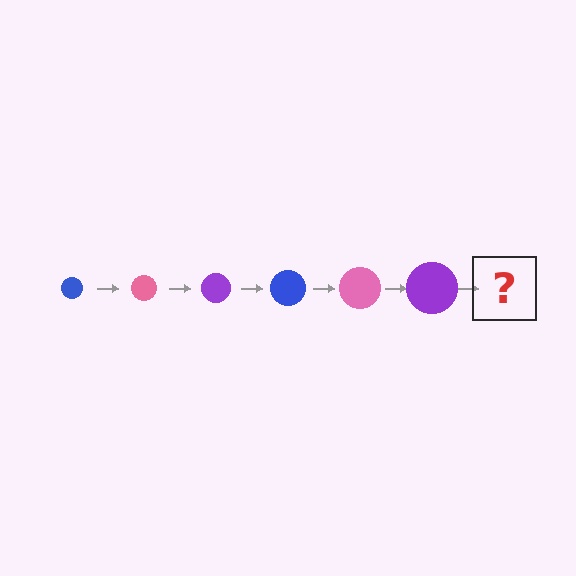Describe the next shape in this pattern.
It should be a blue circle, larger than the previous one.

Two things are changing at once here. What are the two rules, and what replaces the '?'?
The two rules are that the circle grows larger each step and the color cycles through blue, pink, and purple. The '?' should be a blue circle, larger than the previous one.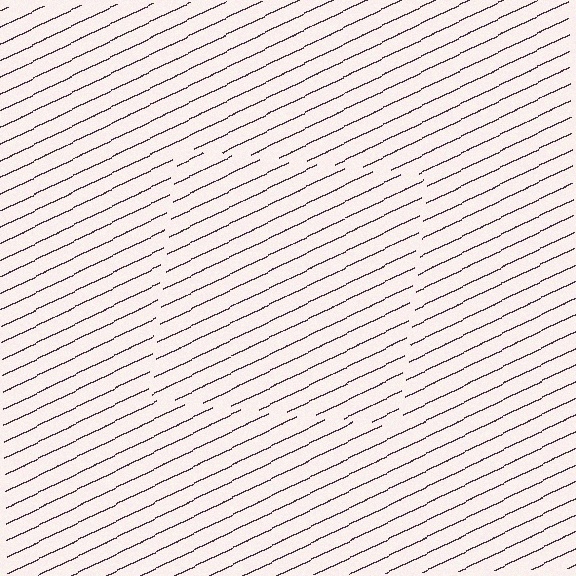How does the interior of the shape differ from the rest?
The interior of the shape contains the same grating, shifted by half a period — the contour is defined by the phase discontinuity where line-ends from the inner and outer gratings abut.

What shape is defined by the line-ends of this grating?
An illusory square. The interior of the shape contains the same grating, shifted by half a period — the contour is defined by the phase discontinuity where line-ends from the inner and outer gratings abut.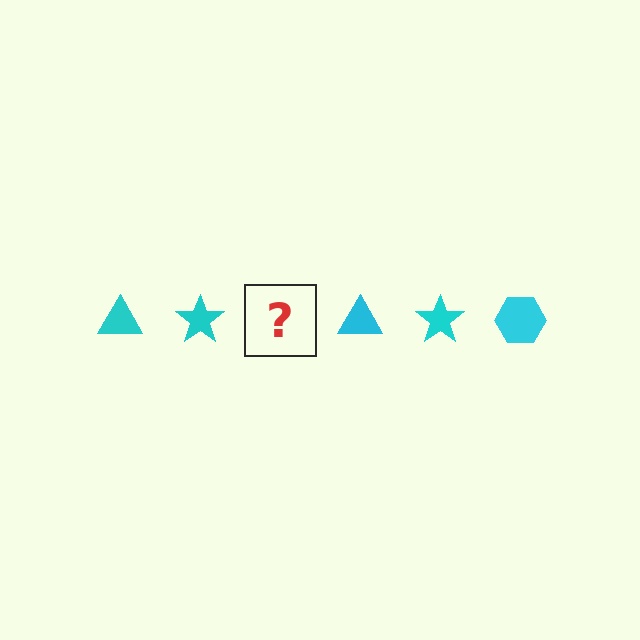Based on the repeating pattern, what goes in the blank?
The blank should be a cyan hexagon.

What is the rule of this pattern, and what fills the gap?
The rule is that the pattern cycles through triangle, star, hexagon shapes in cyan. The gap should be filled with a cyan hexagon.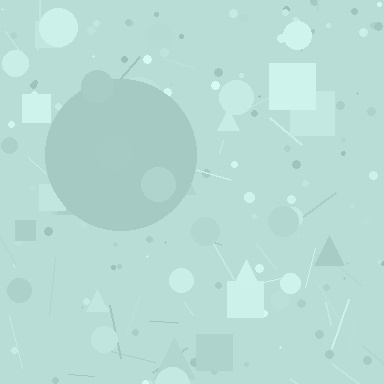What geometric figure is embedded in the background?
A circle is embedded in the background.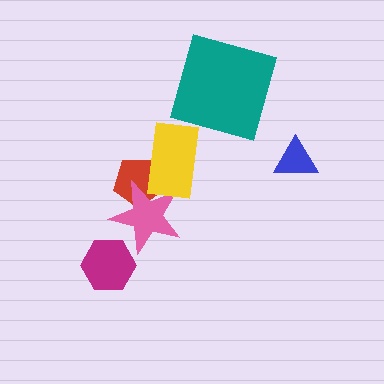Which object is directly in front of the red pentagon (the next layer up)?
The pink star is directly in front of the red pentagon.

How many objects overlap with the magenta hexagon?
0 objects overlap with the magenta hexagon.